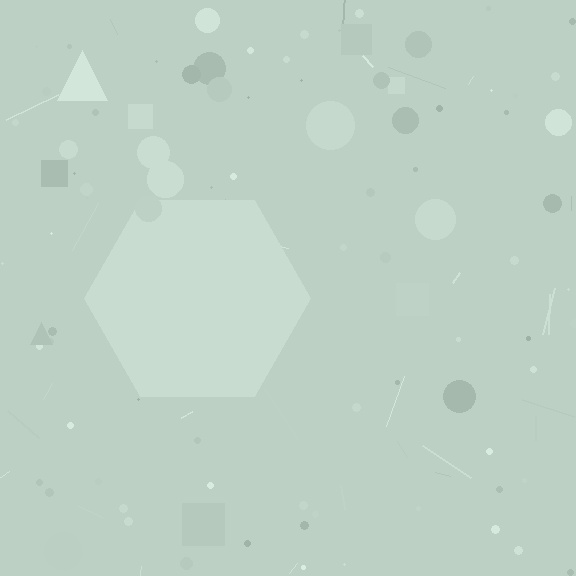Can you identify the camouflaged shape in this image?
The camouflaged shape is a hexagon.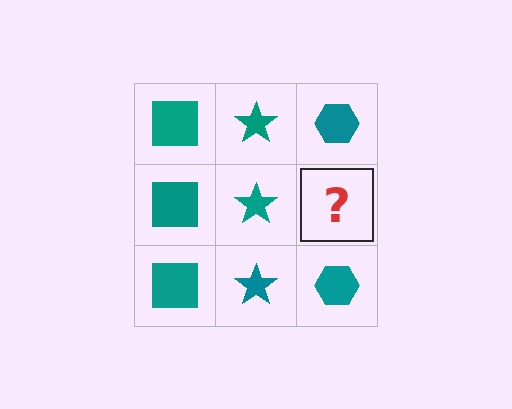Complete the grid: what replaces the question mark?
The question mark should be replaced with a teal hexagon.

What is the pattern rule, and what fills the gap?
The rule is that each column has a consistent shape. The gap should be filled with a teal hexagon.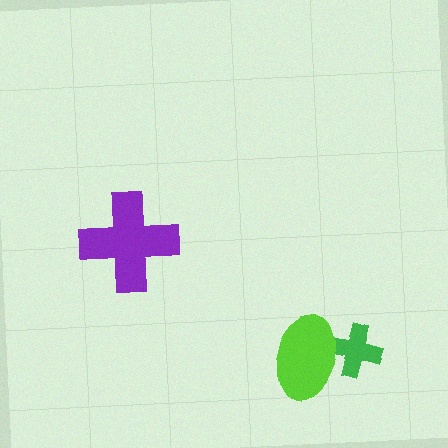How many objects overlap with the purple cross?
0 objects overlap with the purple cross.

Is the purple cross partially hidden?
No, no other shape covers it.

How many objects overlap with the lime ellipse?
1 object overlaps with the lime ellipse.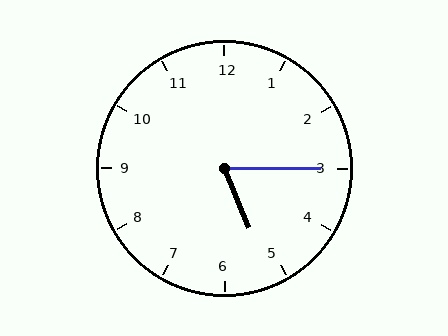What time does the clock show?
5:15.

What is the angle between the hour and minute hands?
Approximately 68 degrees.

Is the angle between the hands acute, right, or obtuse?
It is acute.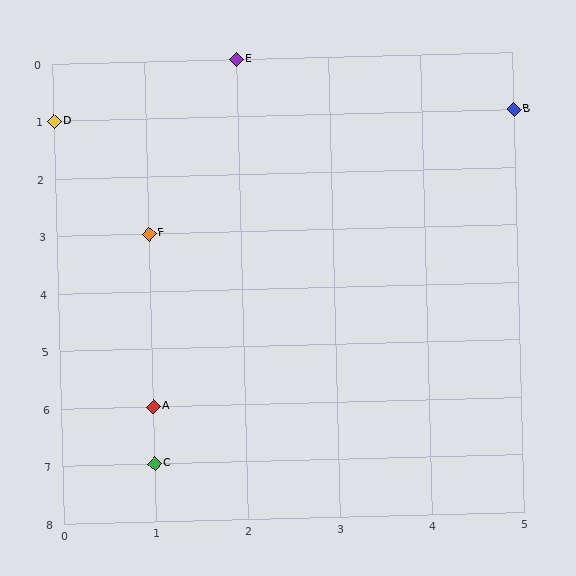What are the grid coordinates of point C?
Point C is at grid coordinates (1, 7).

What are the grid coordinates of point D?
Point D is at grid coordinates (0, 1).